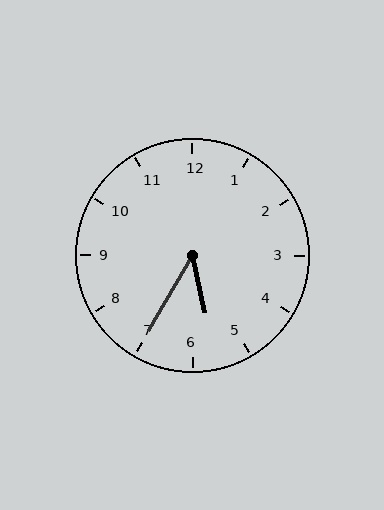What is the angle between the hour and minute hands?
Approximately 42 degrees.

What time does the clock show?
5:35.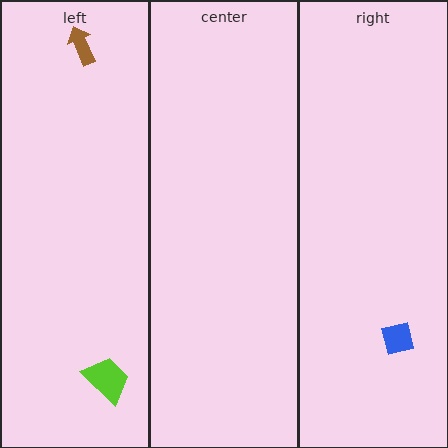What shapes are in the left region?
The lime trapezoid, the brown arrow.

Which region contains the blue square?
The right region.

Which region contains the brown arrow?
The left region.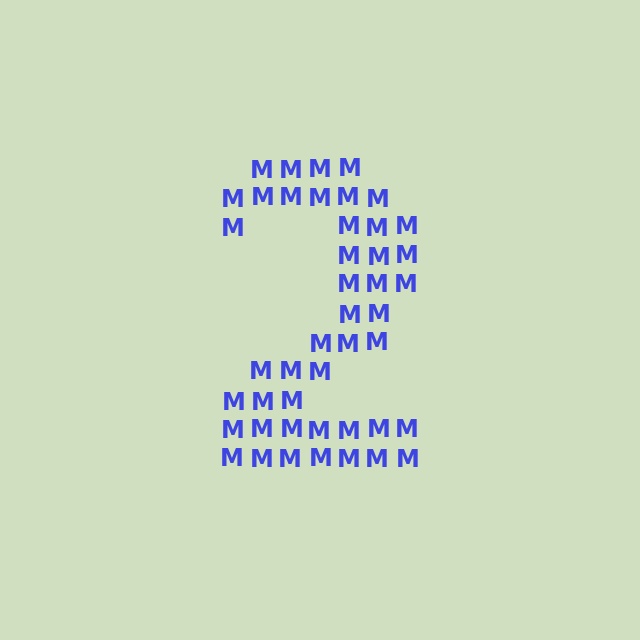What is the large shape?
The large shape is the digit 2.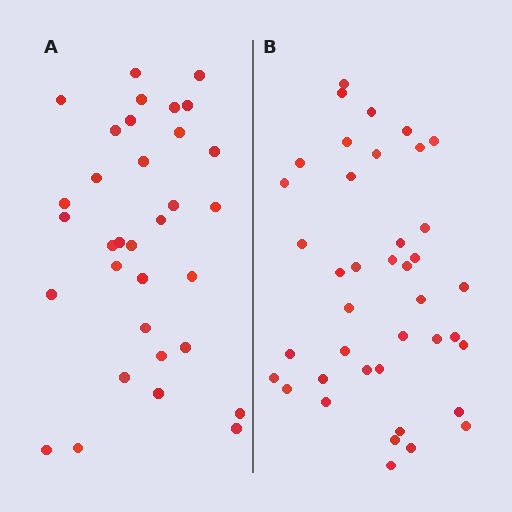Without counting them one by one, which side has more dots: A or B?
Region B (the right region) has more dots.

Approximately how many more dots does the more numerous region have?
Region B has roughly 8 or so more dots than region A.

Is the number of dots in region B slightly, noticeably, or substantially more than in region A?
Region B has only slightly more — the two regions are fairly close. The ratio is roughly 1.2 to 1.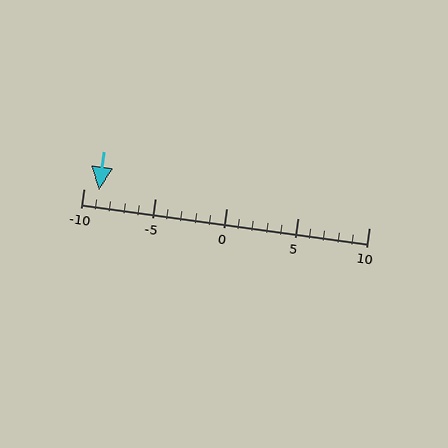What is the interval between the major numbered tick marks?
The major tick marks are spaced 5 units apart.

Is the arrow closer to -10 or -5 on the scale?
The arrow is closer to -10.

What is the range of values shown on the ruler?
The ruler shows values from -10 to 10.